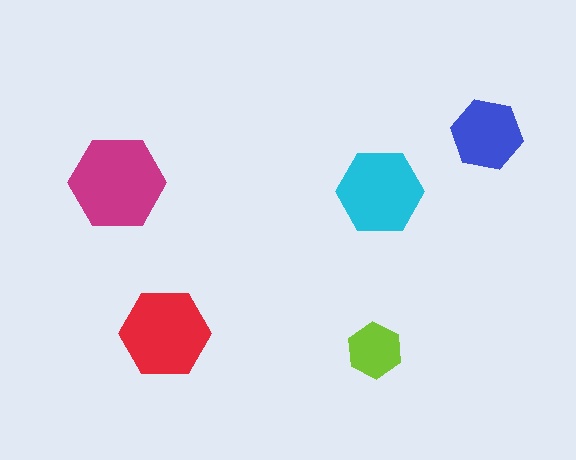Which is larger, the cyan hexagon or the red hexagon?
The red one.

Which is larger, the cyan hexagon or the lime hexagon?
The cyan one.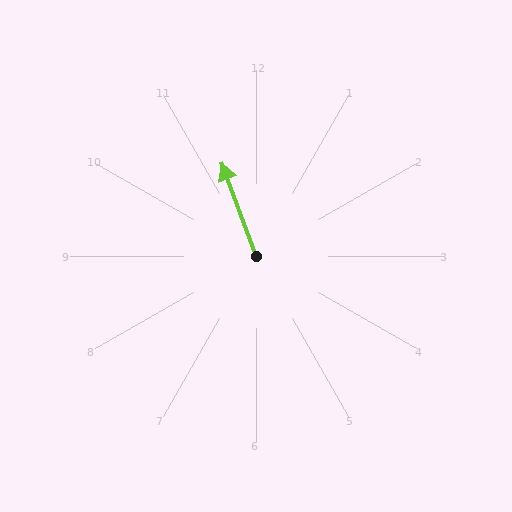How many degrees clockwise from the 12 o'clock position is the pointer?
Approximately 340 degrees.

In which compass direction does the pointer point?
North.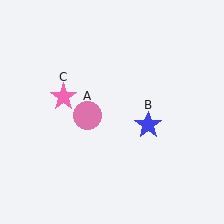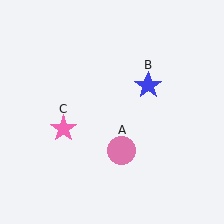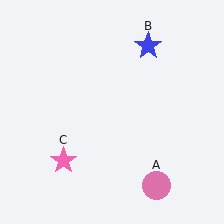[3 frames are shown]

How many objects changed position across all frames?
3 objects changed position: pink circle (object A), blue star (object B), pink star (object C).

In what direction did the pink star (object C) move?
The pink star (object C) moved down.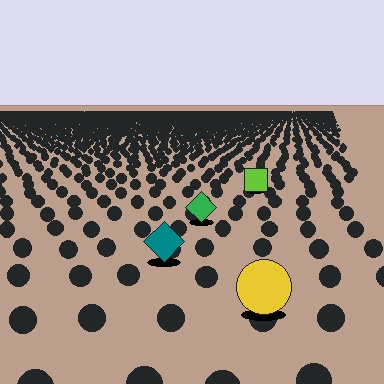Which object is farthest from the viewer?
The lime square is farthest from the viewer. It appears smaller and the ground texture around it is denser.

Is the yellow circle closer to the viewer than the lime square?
Yes. The yellow circle is closer — you can tell from the texture gradient: the ground texture is coarser near it.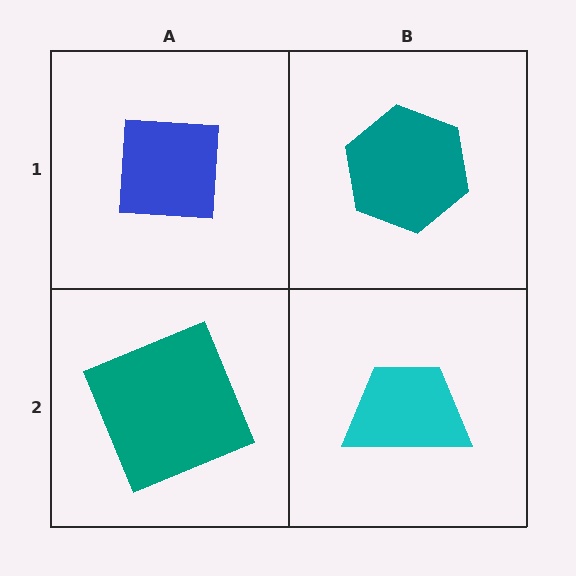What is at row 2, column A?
A teal square.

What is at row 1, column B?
A teal hexagon.